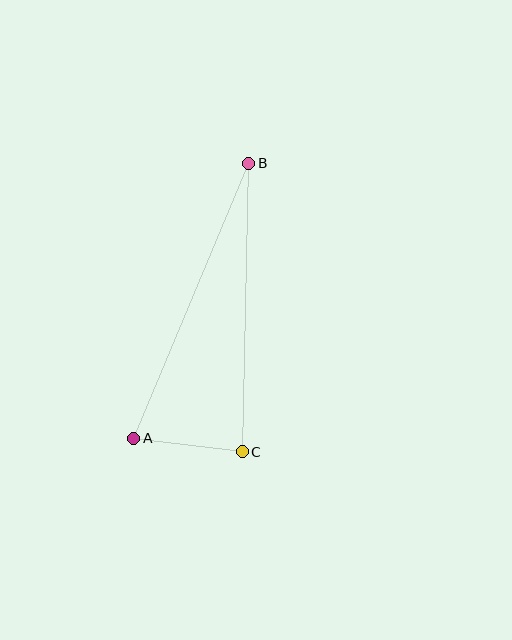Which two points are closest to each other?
Points A and C are closest to each other.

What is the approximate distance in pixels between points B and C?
The distance between B and C is approximately 289 pixels.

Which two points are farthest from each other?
Points A and B are farthest from each other.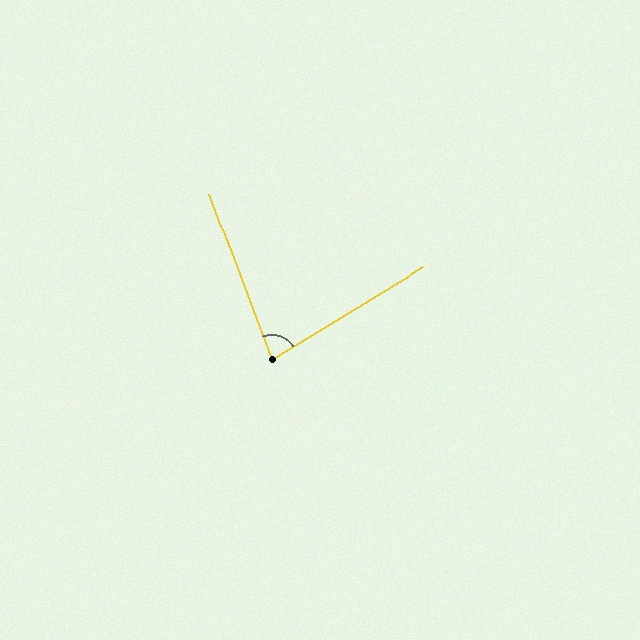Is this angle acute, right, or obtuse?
It is acute.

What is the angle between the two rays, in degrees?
Approximately 79 degrees.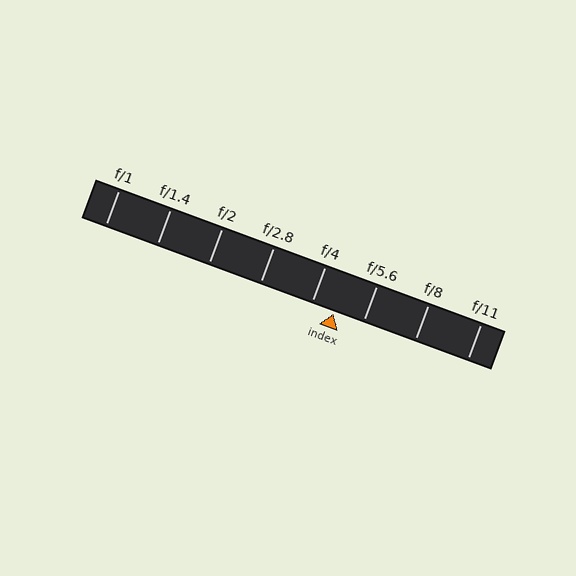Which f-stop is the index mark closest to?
The index mark is closest to f/4.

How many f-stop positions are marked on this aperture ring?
There are 8 f-stop positions marked.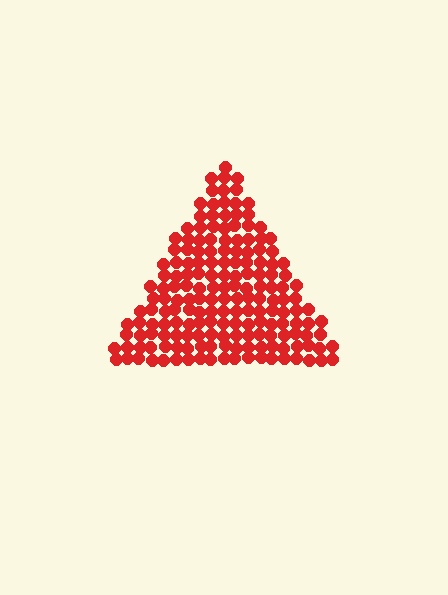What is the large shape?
The large shape is a triangle.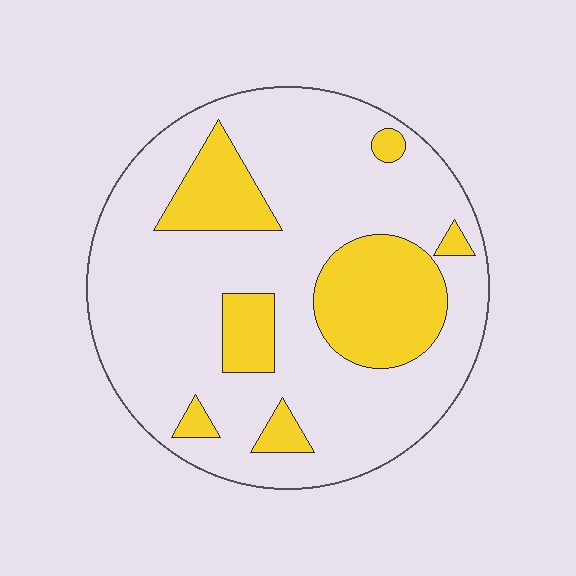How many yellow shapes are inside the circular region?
7.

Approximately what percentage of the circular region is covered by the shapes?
Approximately 25%.